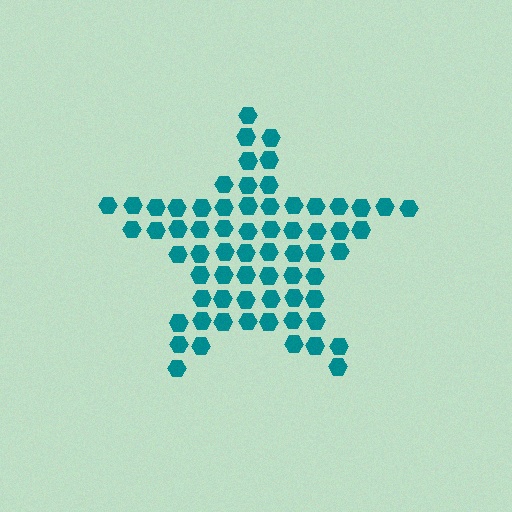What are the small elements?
The small elements are hexagons.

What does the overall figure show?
The overall figure shows a star.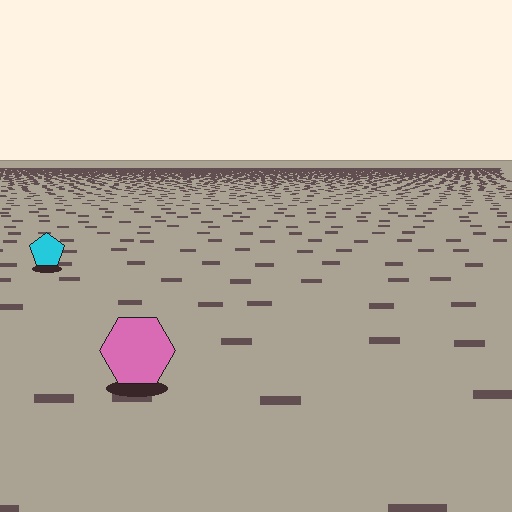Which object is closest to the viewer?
The pink hexagon is closest. The texture marks near it are larger and more spread out.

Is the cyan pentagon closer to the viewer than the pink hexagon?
No. The pink hexagon is closer — you can tell from the texture gradient: the ground texture is coarser near it.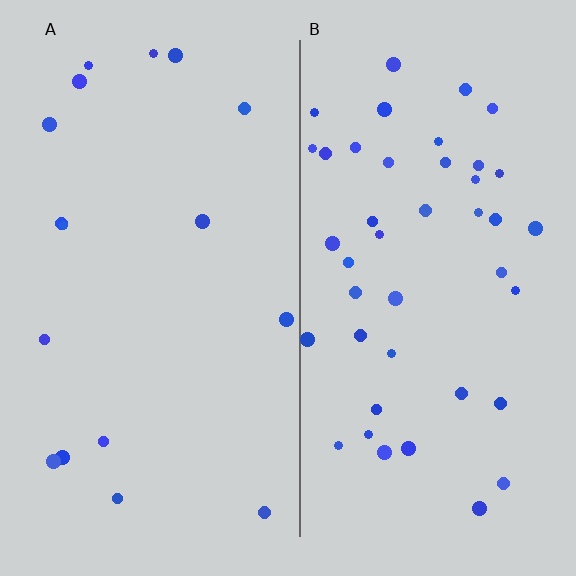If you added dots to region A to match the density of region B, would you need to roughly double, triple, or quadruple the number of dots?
Approximately triple.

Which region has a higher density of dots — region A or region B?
B (the right).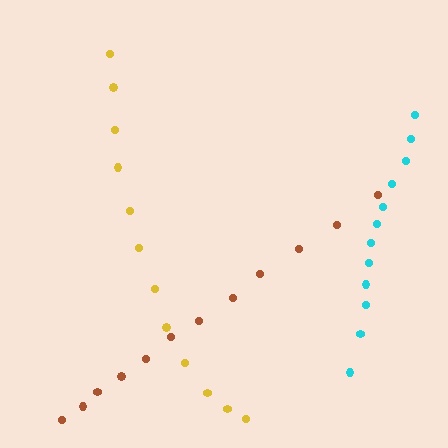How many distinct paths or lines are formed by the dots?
There are 3 distinct paths.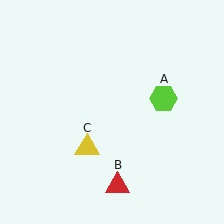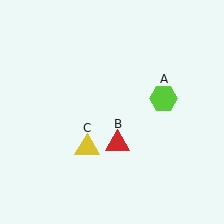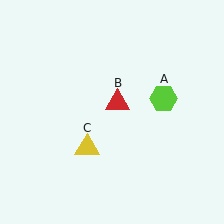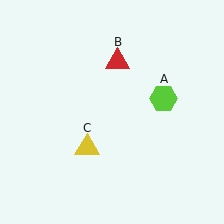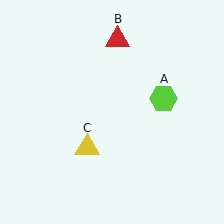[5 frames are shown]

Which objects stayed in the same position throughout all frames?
Lime hexagon (object A) and yellow triangle (object C) remained stationary.